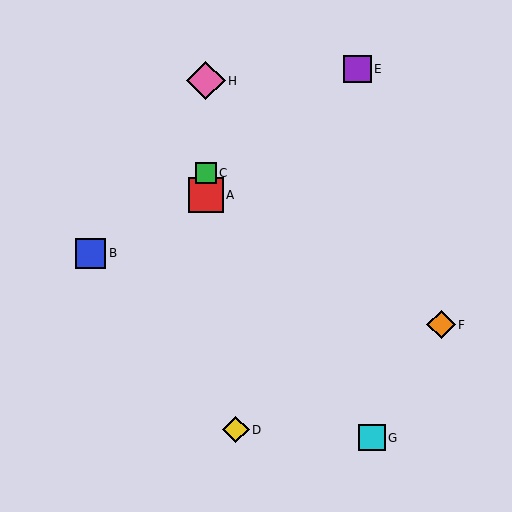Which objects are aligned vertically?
Objects A, C, H are aligned vertically.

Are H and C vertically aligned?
Yes, both are at x≈206.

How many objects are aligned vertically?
3 objects (A, C, H) are aligned vertically.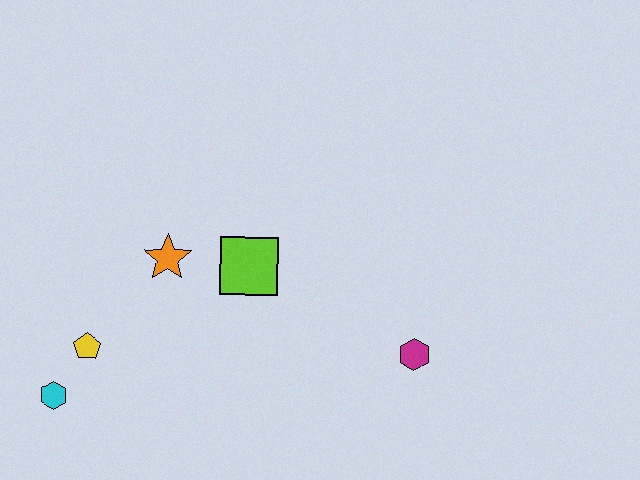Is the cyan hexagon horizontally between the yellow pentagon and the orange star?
No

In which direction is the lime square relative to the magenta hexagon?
The lime square is to the left of the magenta hexagon.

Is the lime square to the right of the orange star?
Yes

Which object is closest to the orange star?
The lime square is closest to the orange star.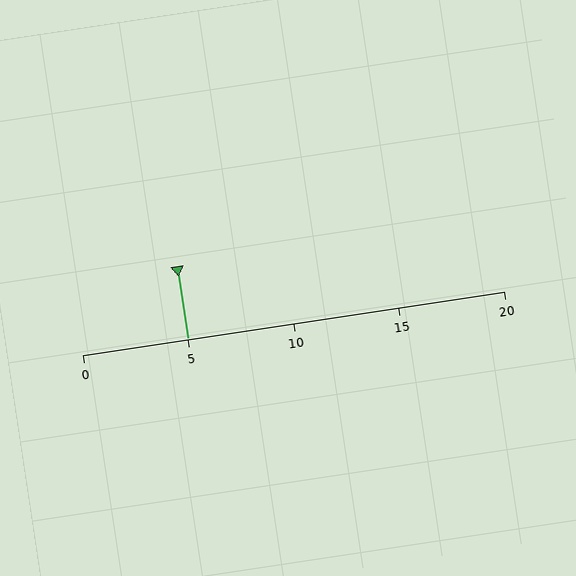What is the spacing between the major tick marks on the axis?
The major ticks are spaced 5 apart.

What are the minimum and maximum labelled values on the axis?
The axis runs from 0 to 20.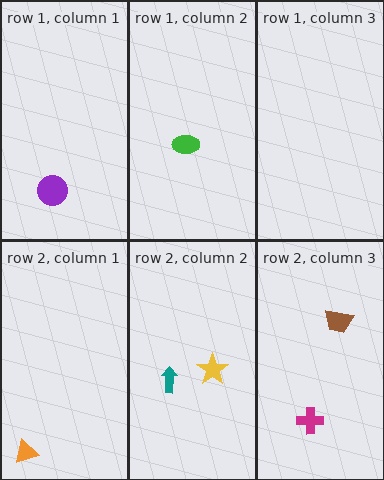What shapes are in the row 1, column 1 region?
The purple circle.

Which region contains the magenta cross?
The row 2, column 3 region.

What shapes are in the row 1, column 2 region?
The green ellipse.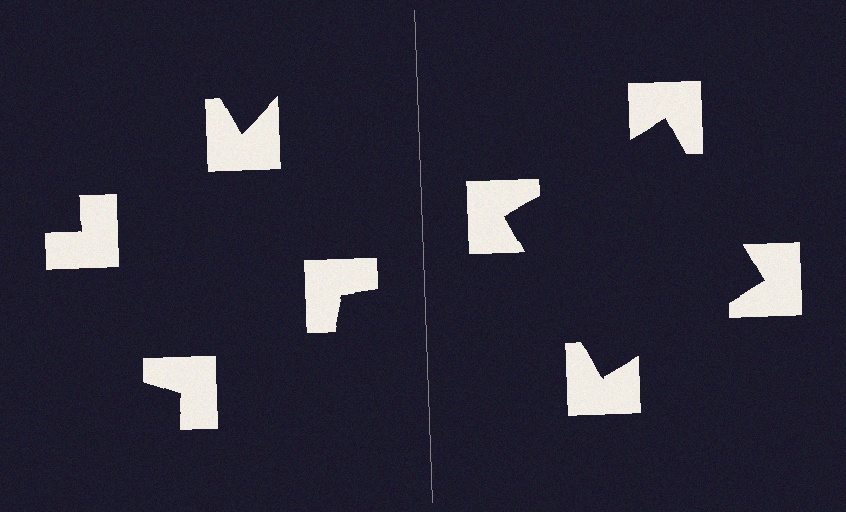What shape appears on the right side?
An illusory square.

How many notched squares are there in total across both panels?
8 — 4 on each side.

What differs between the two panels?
The notched squares are positioned identically on both sides; only the wedge orientations differ. On the right they align to a square; on the left they are misaligned.